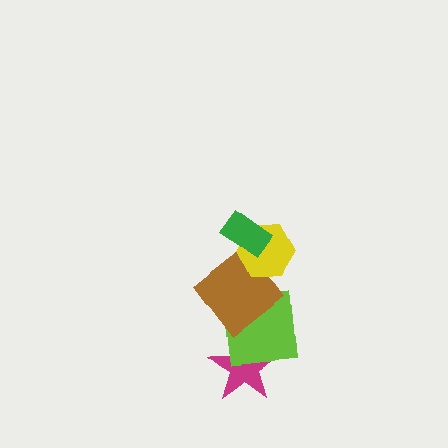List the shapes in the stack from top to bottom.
From top to bottom: the green rectangle, the yellow hexagon, the brown diamond, the lime square, the magenta star.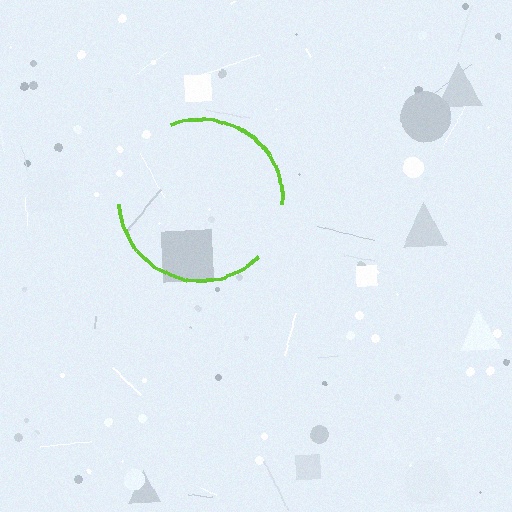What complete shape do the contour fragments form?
The contour fragments form a circle.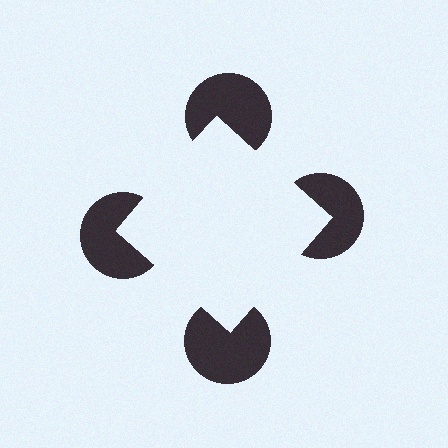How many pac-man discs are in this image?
There are 4 — one at each vertex of the illusory square.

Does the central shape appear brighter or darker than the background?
It typically appears slightly brighter than the background, even though no actual brightness change is drawn.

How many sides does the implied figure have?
4 sides.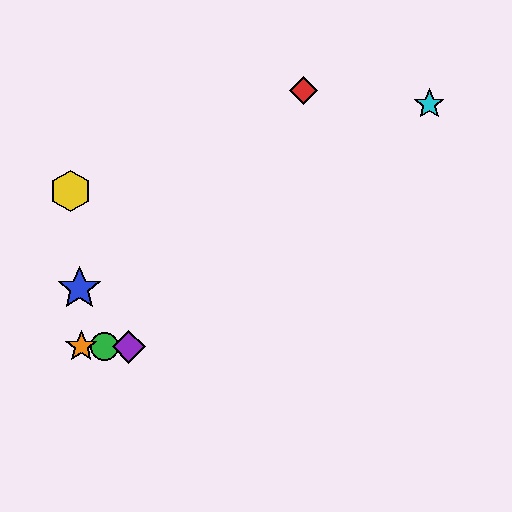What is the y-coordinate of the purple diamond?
The purple diamond is at y≈347.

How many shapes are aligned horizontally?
3 shapes (the green circle, the purple diamond, the orange star) are aligned horizontally.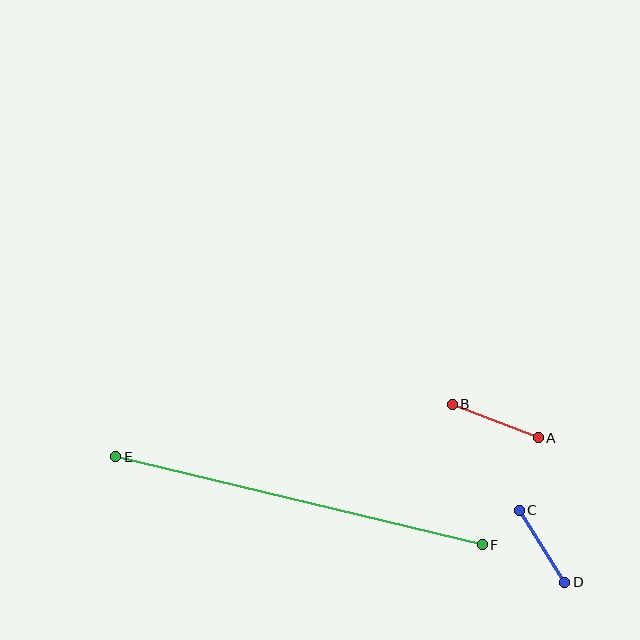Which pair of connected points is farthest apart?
Points E and F are farthest apart.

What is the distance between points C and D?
The distance is approximately 85 pixels.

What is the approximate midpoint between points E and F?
The midpoint is at approximately (299, 501) pixels.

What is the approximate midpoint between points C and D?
The midpoint is at approximately (542, 546) pixels.